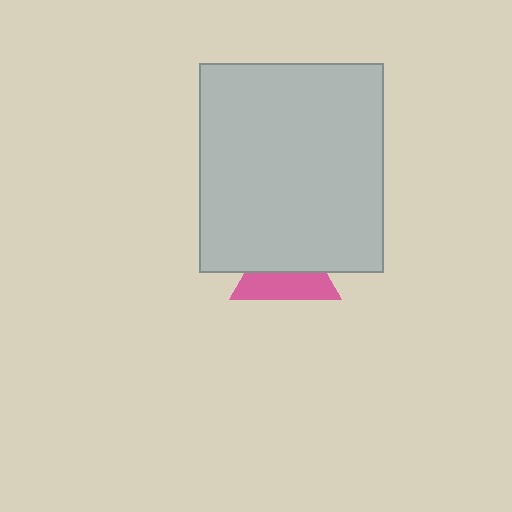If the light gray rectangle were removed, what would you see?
You would see the complete pink triangle.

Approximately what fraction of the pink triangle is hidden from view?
Roughly 54% of the pink triangle is hidden behind the light gray rectangle.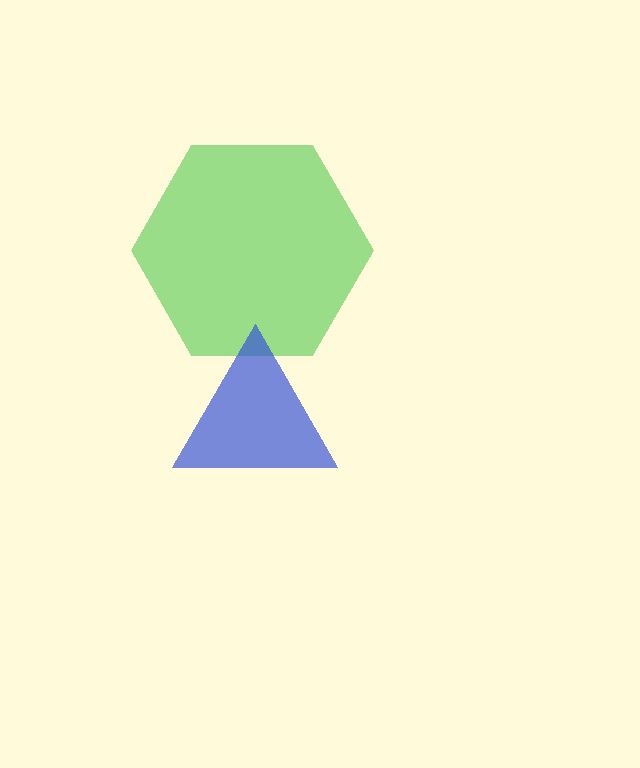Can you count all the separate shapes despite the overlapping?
Yes, there are 2 separate shapes.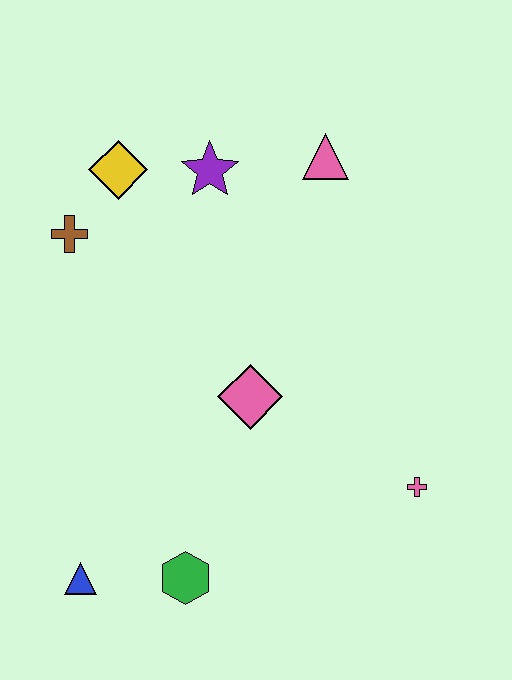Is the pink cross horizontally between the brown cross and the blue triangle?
No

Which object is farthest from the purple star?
The blue triangle is farthest from the purple star.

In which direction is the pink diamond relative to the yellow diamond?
The pink diamond is below the yellow diamond.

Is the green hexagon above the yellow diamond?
No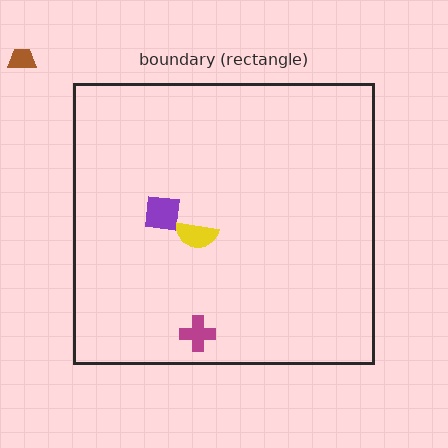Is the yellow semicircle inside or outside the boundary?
Inside.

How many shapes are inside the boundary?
3 inside, 1 outside.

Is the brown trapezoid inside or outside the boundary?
Outside.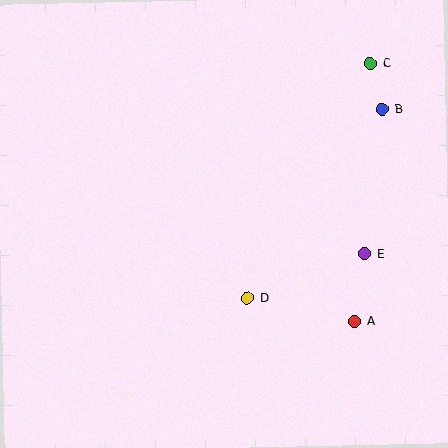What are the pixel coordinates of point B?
Point B is at (382, 109).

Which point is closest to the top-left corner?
Point C is closest to the top-left corner.